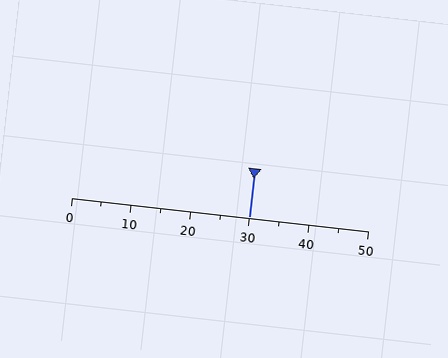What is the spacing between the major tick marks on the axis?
The major ticks are spaced 10 apart.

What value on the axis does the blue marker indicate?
The marker indicates approximately 30.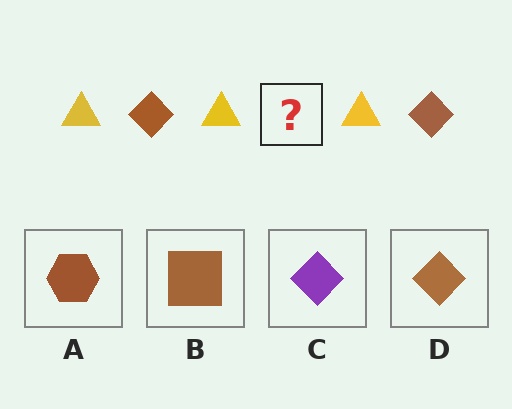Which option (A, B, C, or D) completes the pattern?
D.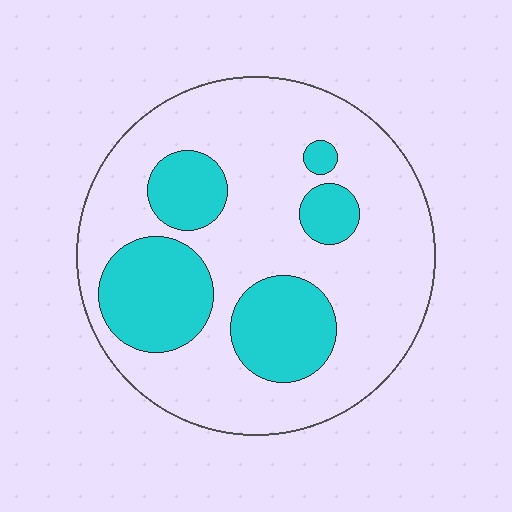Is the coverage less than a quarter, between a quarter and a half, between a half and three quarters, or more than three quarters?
Between a quarter and a half.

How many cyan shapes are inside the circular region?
5.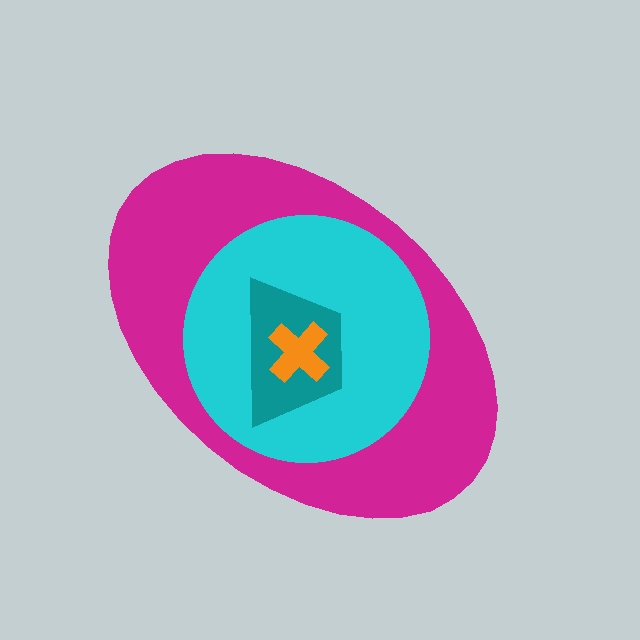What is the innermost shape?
The orange cross.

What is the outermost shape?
The magenta ellipse.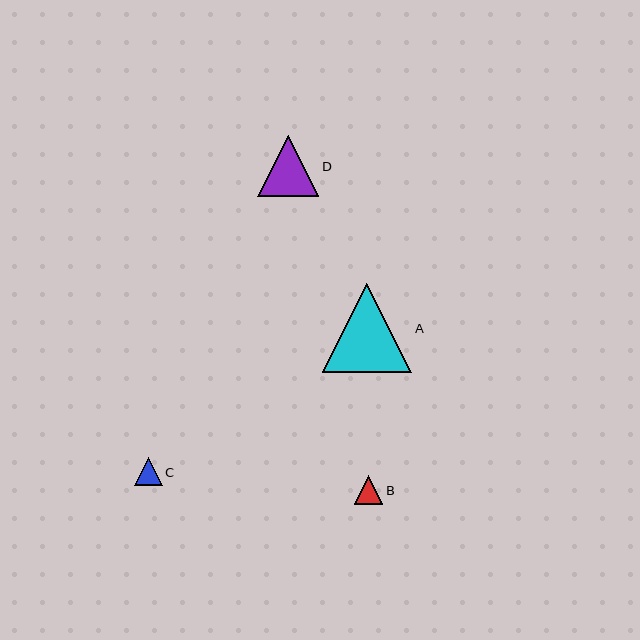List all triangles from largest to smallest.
From largest to smallest: A, D, B, C.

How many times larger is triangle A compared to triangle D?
Triangle A is approximately 1.5 times the size of triangle D.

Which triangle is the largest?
Triangle A is the largest with a size of approximately 89 pixels.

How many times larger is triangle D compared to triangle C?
Triangle D is approximately 2.2 times the size of triangle C.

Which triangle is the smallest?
Triangle C is the smallest with a size of approximately 28 pixels.